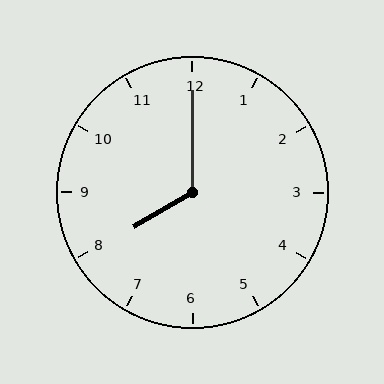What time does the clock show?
8:00.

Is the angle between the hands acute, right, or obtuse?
It is obtuse.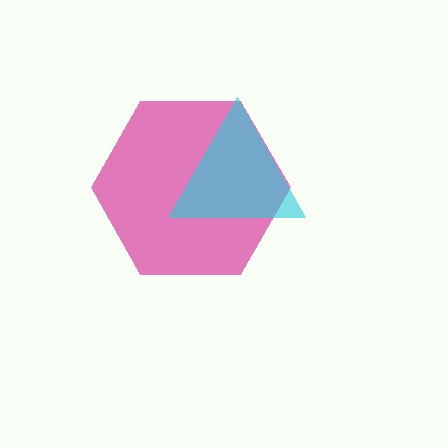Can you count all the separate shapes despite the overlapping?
Yes, there are 2 separate shapes.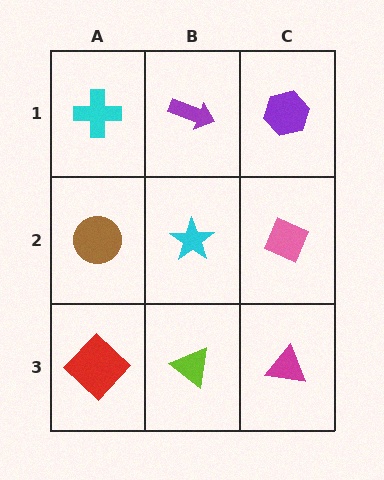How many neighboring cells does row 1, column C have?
2.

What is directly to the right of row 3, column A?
A lime triangle.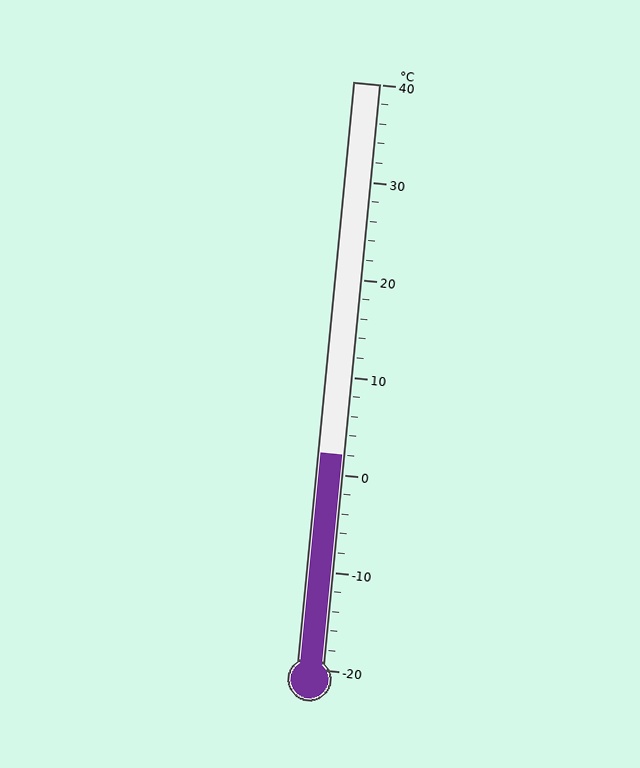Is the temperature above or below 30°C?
The temperature is below 30°C.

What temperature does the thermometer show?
The thermometer shows approximately 2°C.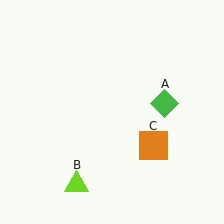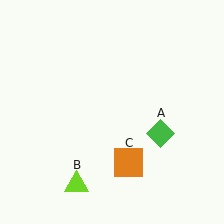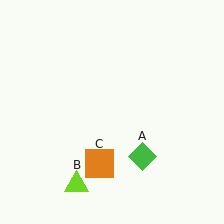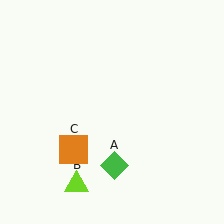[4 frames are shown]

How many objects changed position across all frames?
2 objects changed position: green diamond (object A), orange square (object C).